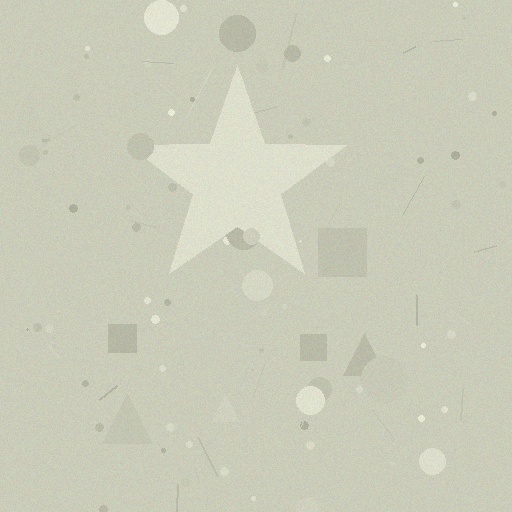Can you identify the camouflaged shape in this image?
The camouflaged shape is a star.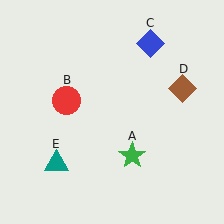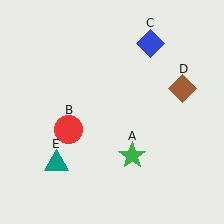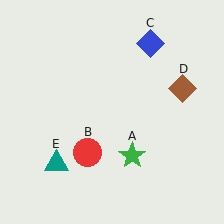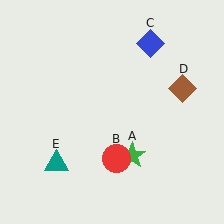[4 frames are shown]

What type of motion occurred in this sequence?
The red circle (object B) rotated counterclockwise around the center of the scene.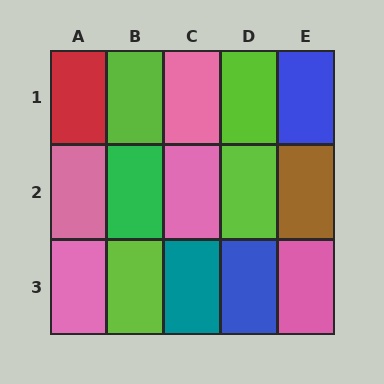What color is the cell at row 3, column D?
Blue.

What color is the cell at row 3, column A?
Pink.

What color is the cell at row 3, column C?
Teal.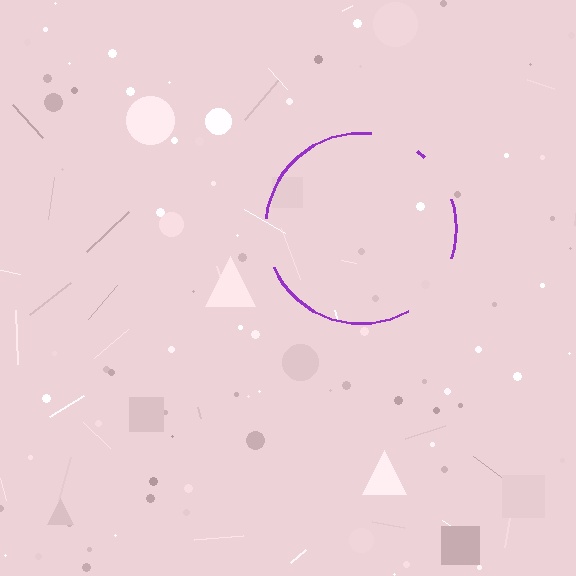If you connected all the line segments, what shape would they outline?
They would outline a circle.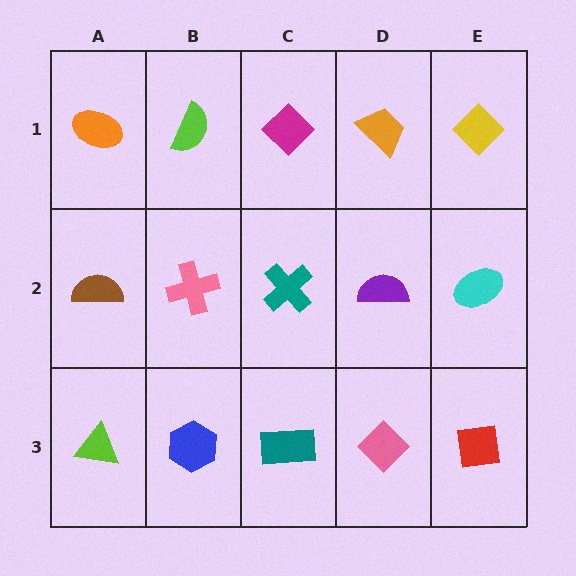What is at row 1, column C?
A magenta diamond.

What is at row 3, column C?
A teal rectangle.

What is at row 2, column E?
A cyan ellipse.